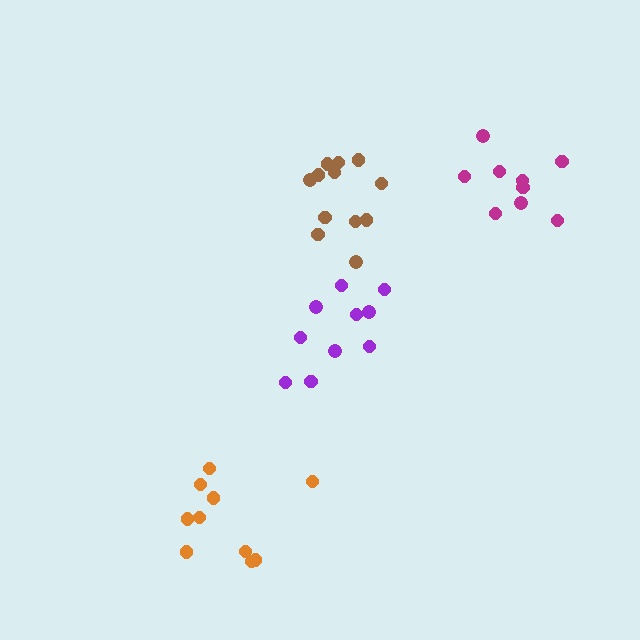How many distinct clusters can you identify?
There are 4 distinct clusters.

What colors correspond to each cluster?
The clusters are colored: magenta, brown, purple, orange.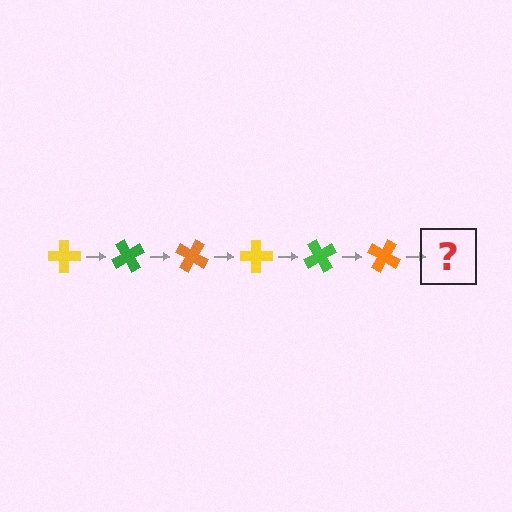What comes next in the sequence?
The next element should be a yellow cross, rotated 360 degrees from the start.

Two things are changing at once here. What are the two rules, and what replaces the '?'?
The two rules are that it rotates 60 degrees each step and the color cycles through yellow, green, and orange. The '?' should be a yellow cross, rotated 360 degrees from the start.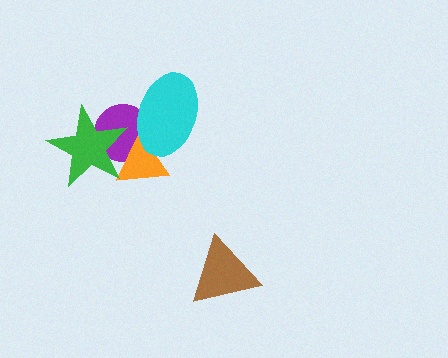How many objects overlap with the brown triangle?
0 objects overlap with the brown triangle.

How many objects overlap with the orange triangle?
3 objects overlap with the orange triangle.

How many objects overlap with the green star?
2 objects overlap with the green star.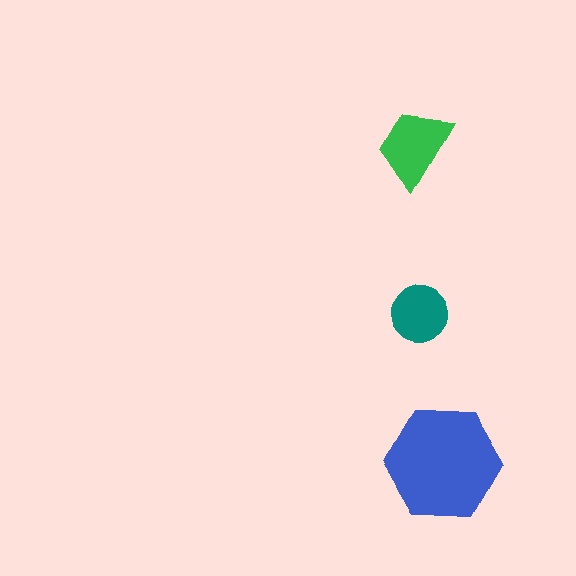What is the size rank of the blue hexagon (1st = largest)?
1st.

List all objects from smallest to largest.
The teal circle, the green trapezoid, the blue hexagon.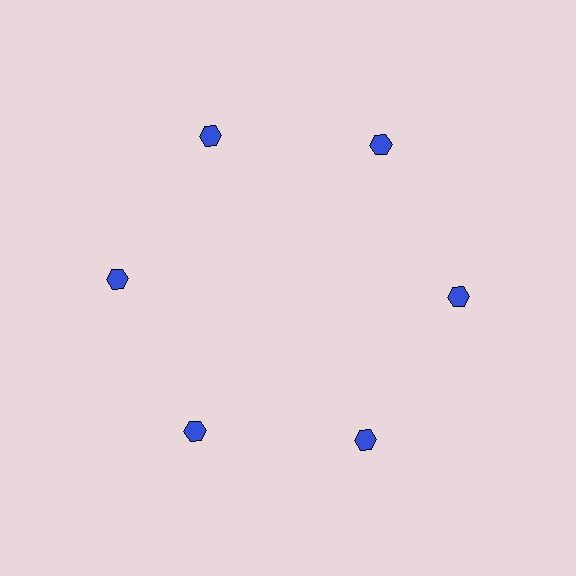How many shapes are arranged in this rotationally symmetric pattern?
There are 6 shapes, arranged in 6 groups of 1.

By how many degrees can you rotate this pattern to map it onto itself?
The pattern maps onto itself every 60 degrees of rotation.